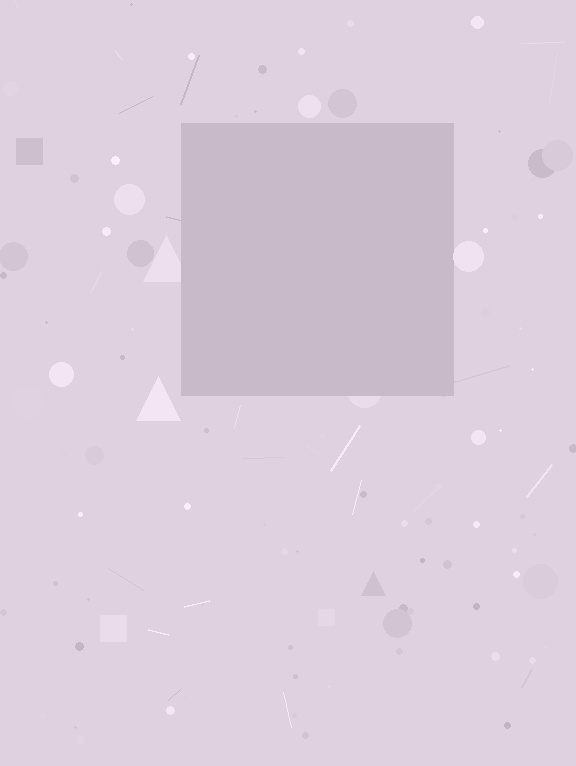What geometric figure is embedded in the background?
A square is embedded in the background.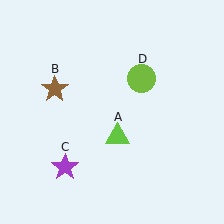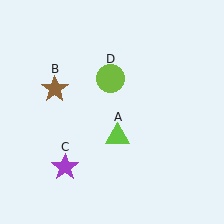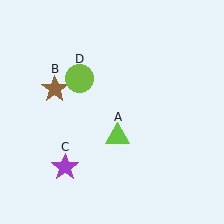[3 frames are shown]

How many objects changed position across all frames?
1 object changed position: lime circle (object D).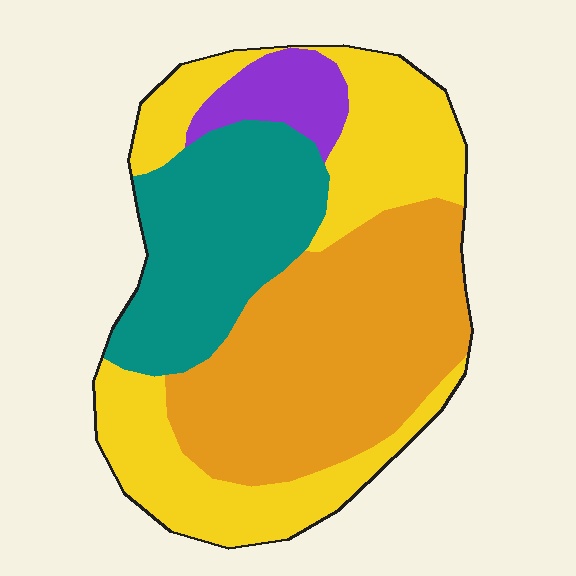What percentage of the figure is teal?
Teal takes up about one quarter (1/4) of the figure.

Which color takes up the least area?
Purple, at roughly 5%.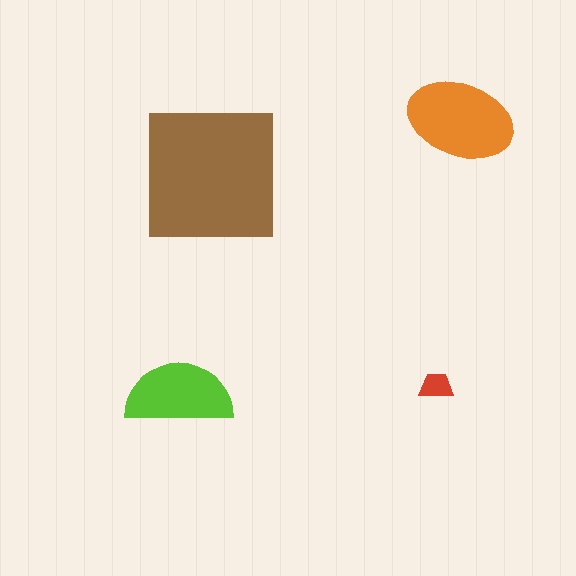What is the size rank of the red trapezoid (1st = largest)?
4th.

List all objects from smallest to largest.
The red trapezoid, the lime semicircle, the orange ellipse, the brown square.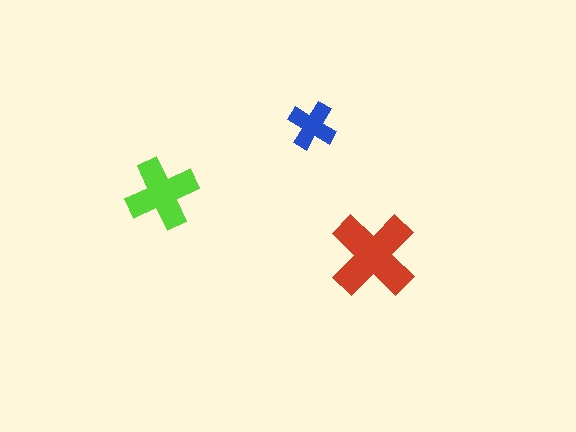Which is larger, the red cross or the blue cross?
The red one.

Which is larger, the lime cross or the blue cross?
The lime one.